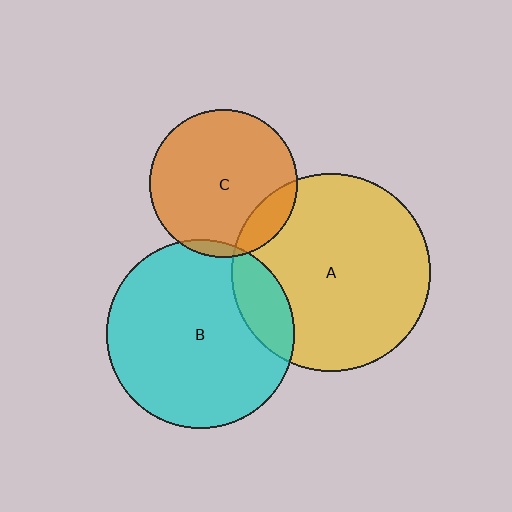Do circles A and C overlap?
Yes.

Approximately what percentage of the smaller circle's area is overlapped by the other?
Approximately 15%.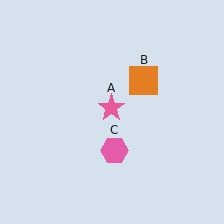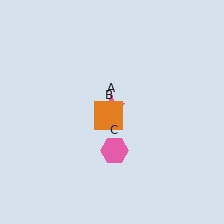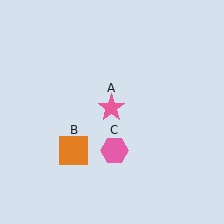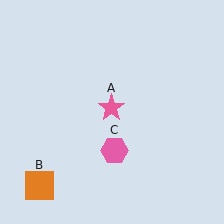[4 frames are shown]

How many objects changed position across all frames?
1 object changed position: orange square (object B).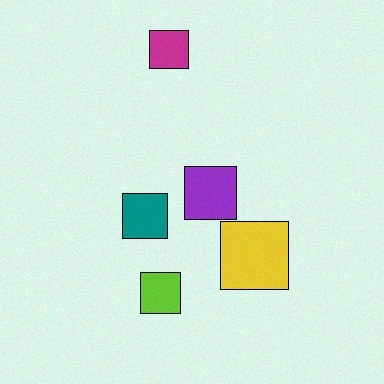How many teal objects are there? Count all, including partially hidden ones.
There is 1 teal object.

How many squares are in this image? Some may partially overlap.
There are 5 squares.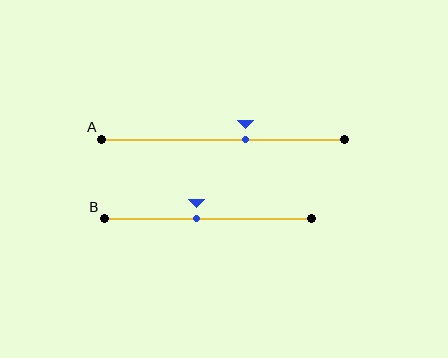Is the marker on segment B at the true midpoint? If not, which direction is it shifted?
No, the marker on segment B is shifted to the left by about 5% of the segment length.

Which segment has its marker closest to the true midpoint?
Segment B has its marker closest to the true midpoint.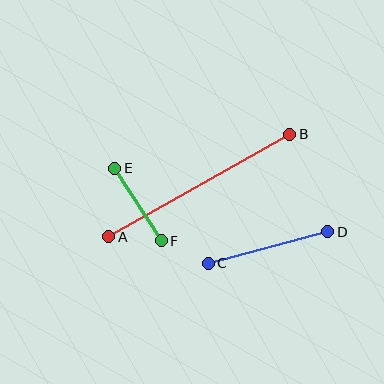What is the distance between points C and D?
The distance is approximately 124 pixels.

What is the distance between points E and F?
The distance is approximately 86 pixels.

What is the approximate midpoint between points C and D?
The midpoint is at approximately (268, 247) pixels.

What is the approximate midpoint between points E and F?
The midpoint is at approximately (138, 204) pixels.